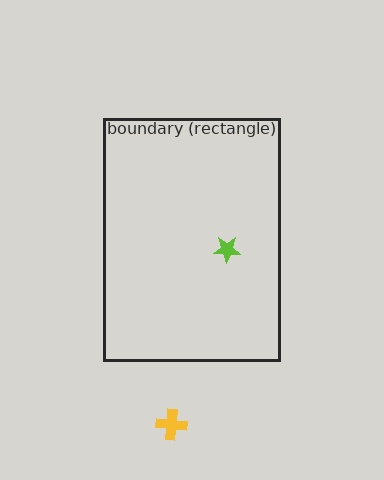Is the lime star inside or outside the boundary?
Inside.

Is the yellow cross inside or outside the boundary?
Outside.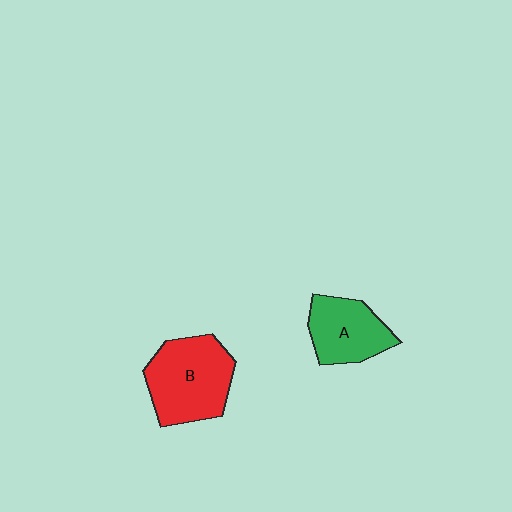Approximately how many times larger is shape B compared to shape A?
Approximately 1.4 times.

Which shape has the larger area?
Shape B (red).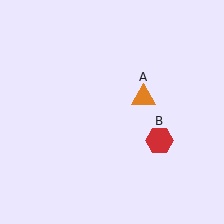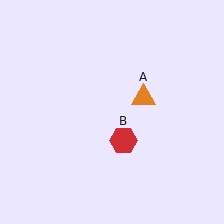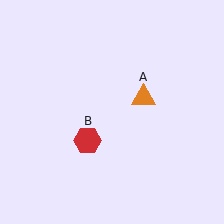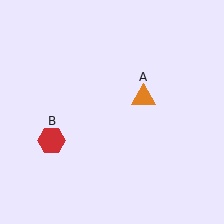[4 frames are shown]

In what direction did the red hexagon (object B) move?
The red hexagon (object B) moved left.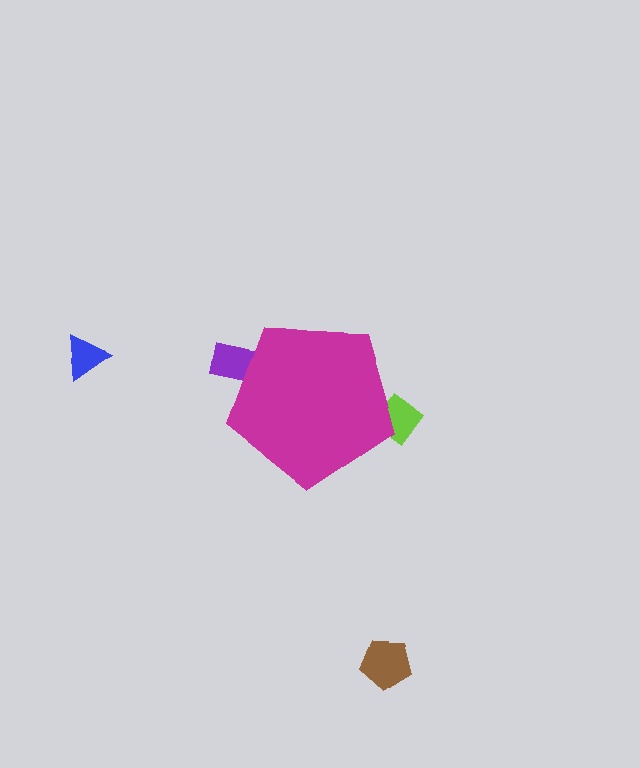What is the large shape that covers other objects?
A magenta pentagon.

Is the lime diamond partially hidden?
Yes, the lime diamond is partially hidden behind the magenta pentagon.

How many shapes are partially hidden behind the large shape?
2 shapes are partially hidden.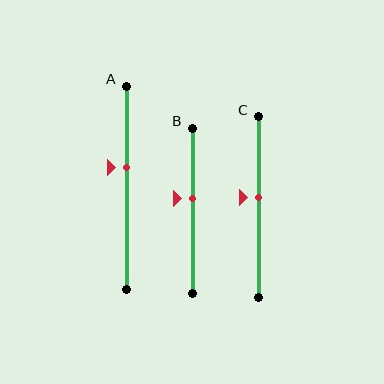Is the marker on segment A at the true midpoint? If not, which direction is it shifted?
No, the marker on segment A is shifted upward by about 10% of the segment length.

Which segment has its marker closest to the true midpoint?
Segment C has its marker closest to the true midpoint.